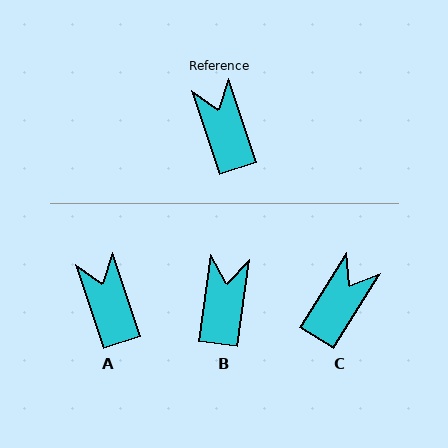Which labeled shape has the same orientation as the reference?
A.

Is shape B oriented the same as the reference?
No, it is off by about 26 degrees.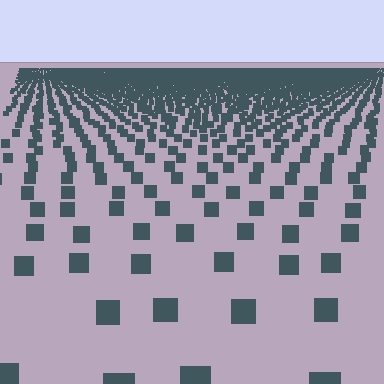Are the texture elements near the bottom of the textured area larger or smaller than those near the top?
Larger. Near the bottom, elements are closer to the viewer and appear at a bigger on-screen size.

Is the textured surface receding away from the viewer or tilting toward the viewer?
The surface is receding away from the viewer. Texture elements get smaller and denser toward the top.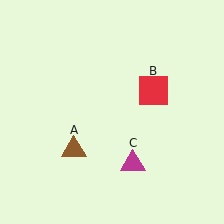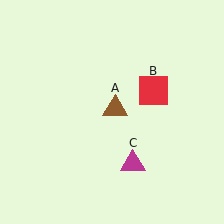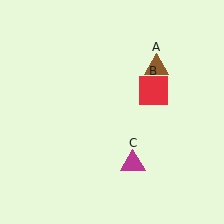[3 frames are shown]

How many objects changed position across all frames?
1 object changed position: brown triangle (object A).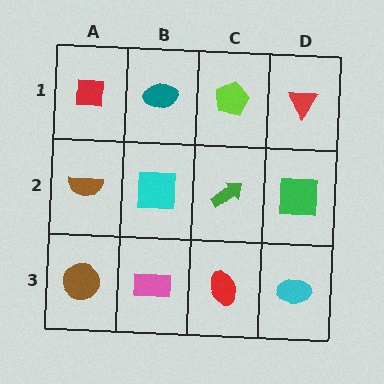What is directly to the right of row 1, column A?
A teal ellipse.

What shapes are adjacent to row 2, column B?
A teal ellipse (row 1, column B), a pink rectangle (row 3, column B), a brown semicircle (row 2, column A), a green arrow (row 2, column C).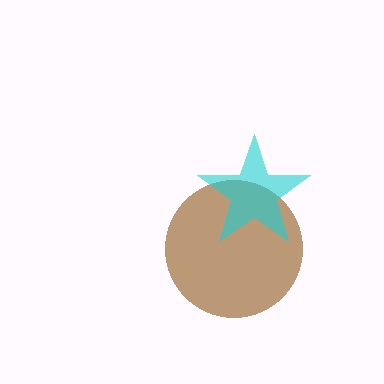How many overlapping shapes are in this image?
There are 2 overlapping shapes in the image.